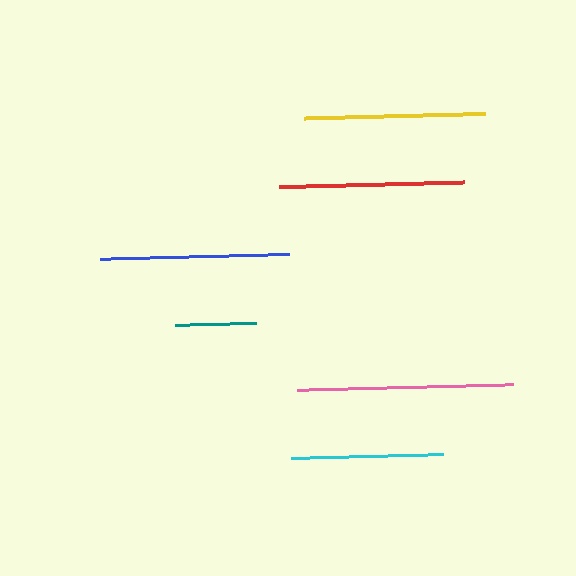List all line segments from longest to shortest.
From longest to shortest: pink, blue, red, yellow, cyan, teal.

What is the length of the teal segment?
The teal segment is approximately 81 pixels long.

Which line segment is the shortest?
The teal line is the shortest at approximately 81 pixels.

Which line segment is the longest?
The pink line is the longest at approximately 216 pixels.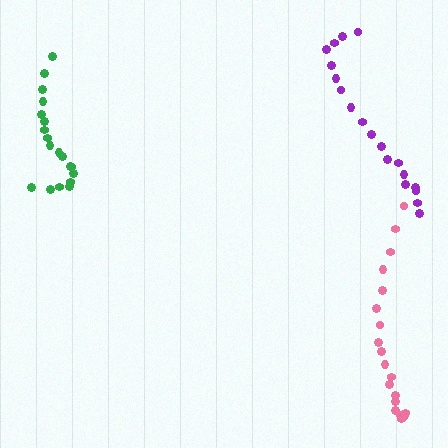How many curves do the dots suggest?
There are 3 distinct paths.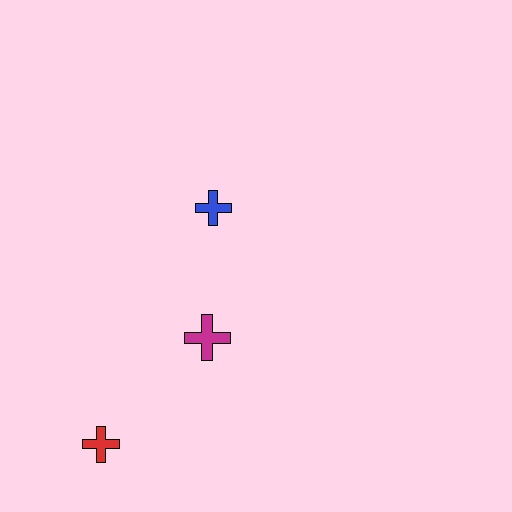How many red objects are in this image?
There is 1 red object.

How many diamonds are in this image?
There are no diamonds.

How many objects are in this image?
There are 3 objects.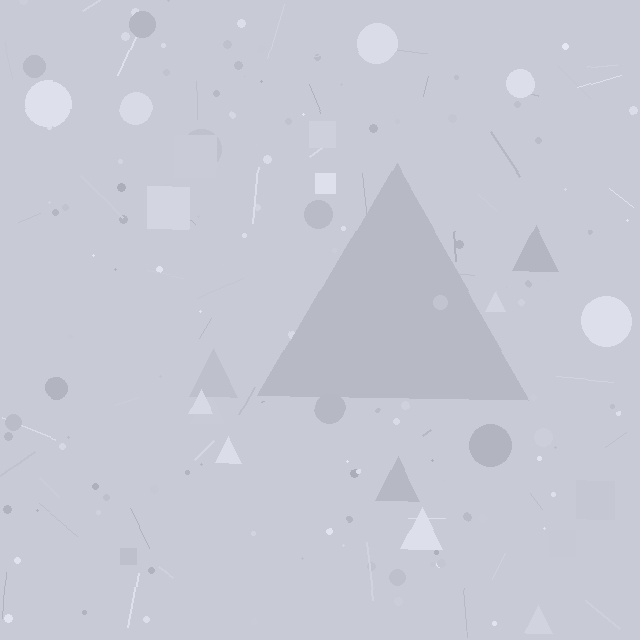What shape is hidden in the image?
A triangle is hidden in the image.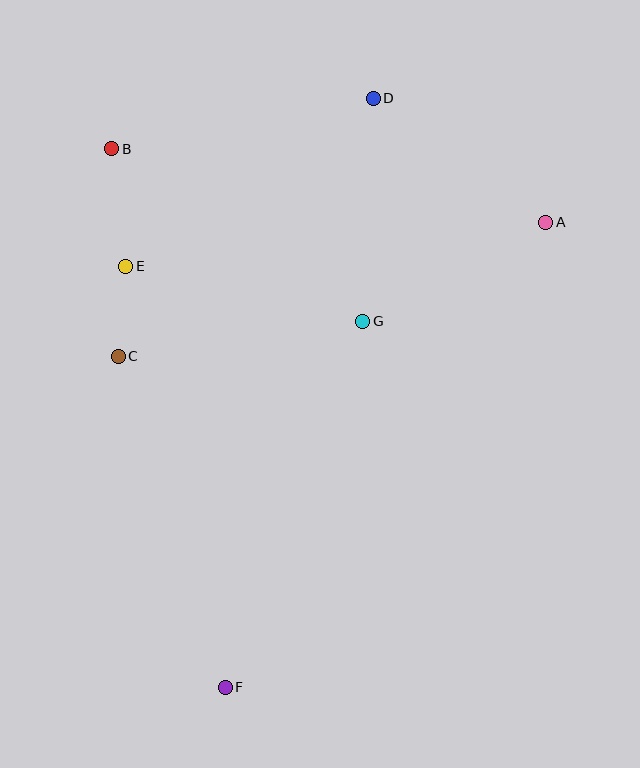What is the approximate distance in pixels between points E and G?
The distance between E and G is approximately 243 pixels.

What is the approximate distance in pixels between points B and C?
The distance between B and C is approximately 208 pixels.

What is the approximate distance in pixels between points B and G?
The distance between B and G is approximately 305 pixels.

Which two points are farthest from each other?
Points D and F are farthest from each other.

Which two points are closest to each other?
Points C and E are closest to each other.